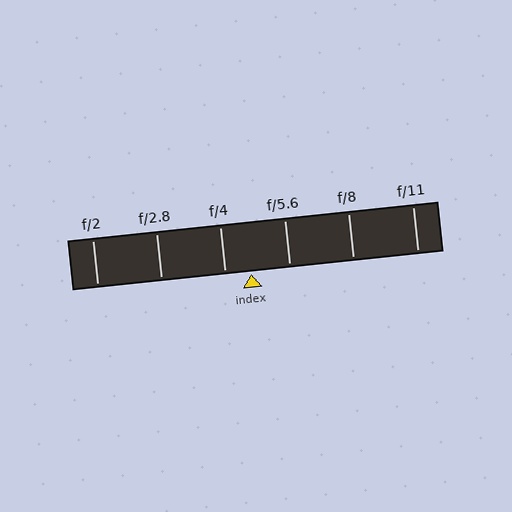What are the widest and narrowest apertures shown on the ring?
The widest aperture shown is f/2 and the narrowest is f/11.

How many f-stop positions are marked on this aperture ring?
There are 6 f-stop positions marked.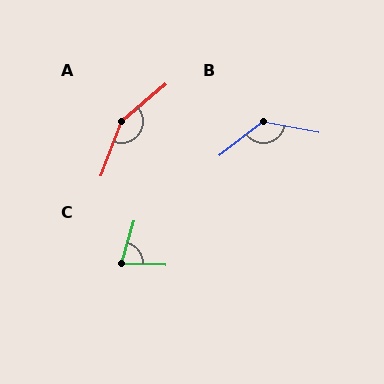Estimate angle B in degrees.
Approximately 130 degrees.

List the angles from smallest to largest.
C (75°), B (130°), A (152°).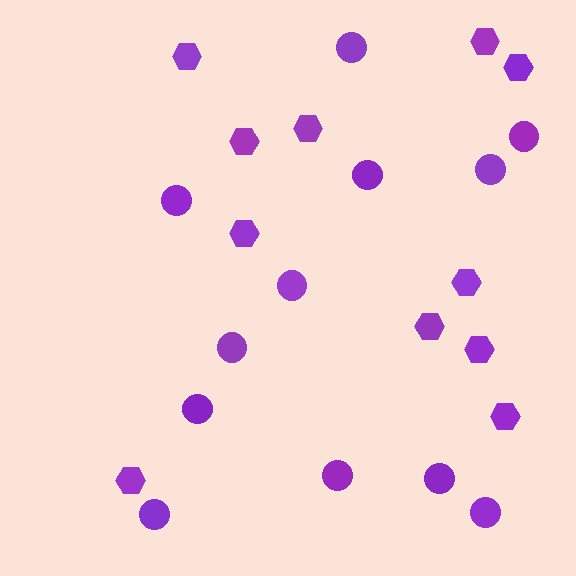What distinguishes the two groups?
There are 2 groups: one group of circles (12) and one group of hexagons (11).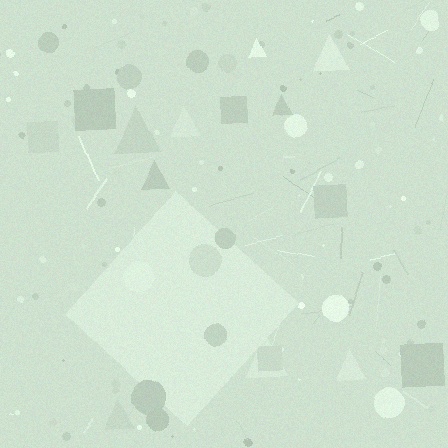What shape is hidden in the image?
A diamond is hidden in the image.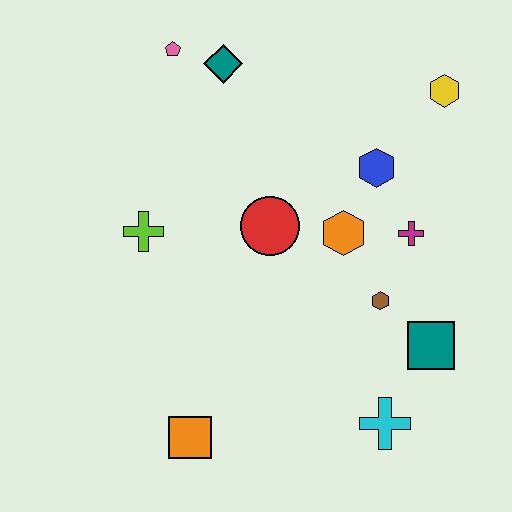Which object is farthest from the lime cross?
The yellow hexagon is farthest from the lime cross.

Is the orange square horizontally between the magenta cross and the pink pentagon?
Yes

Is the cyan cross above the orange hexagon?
No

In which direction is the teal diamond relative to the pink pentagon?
The teal diamond is to the right of the pink pentagon.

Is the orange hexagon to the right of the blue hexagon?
No